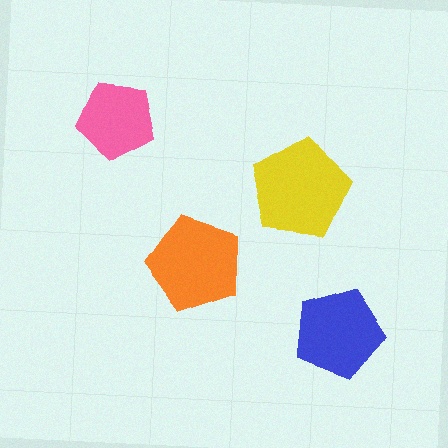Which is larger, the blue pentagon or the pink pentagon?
The blue one.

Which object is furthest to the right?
The blue pentagon is rightmost.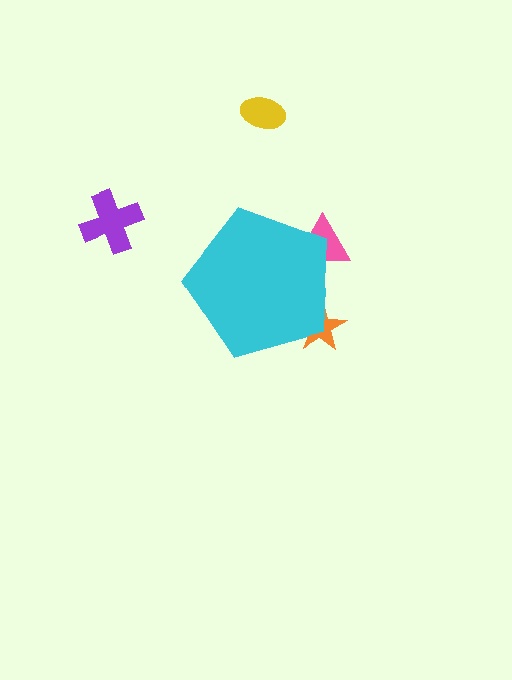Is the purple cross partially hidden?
No, the purple cross is fully visible.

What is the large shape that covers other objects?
A cyan pentagon.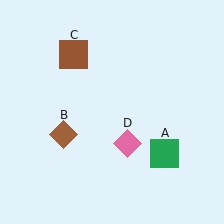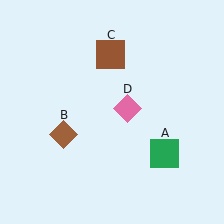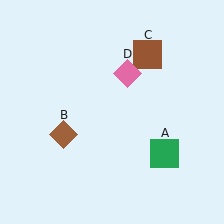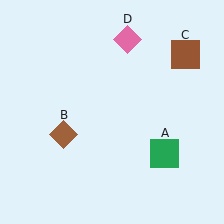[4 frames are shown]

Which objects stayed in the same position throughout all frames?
Green square (object A) and brown diamond (object B) remained stationary.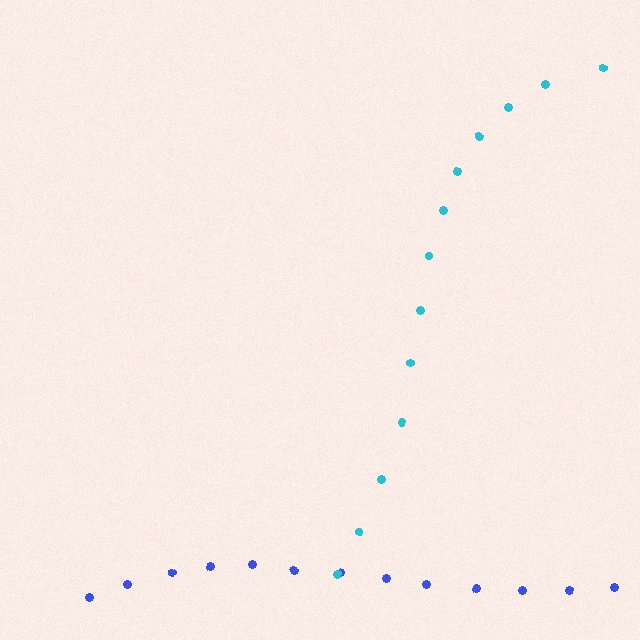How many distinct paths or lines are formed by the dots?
There are 2 distinct paths.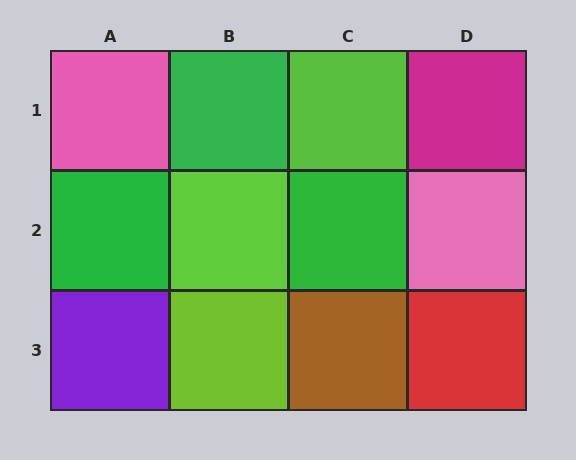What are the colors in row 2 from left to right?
Green, lime, green, pink.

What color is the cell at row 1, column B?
Green.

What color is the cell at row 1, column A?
Pink.